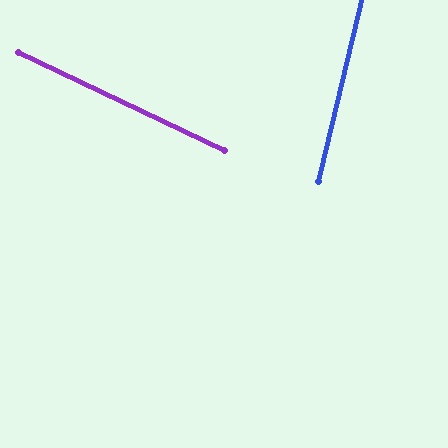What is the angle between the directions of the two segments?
Approximately 78 degrees.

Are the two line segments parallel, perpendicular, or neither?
Neither parallel nor perpendicular — they differ by about 78°.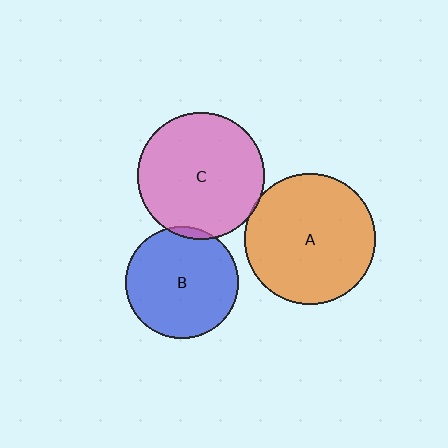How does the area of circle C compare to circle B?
Approximately 1.3 times.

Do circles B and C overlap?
Yes.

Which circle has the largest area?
Circle A (orange).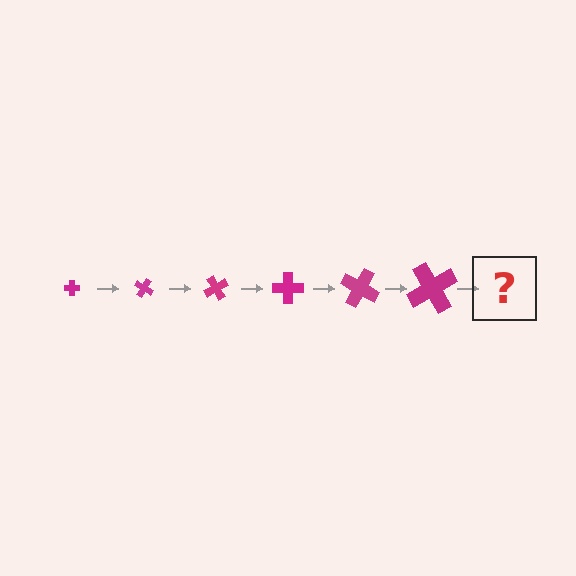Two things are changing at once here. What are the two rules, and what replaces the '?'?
The two rules are that the cross grows larger each step and it rotates 30 degrees each step. The '?' should be a cross, larger than the previous one and rotated 180 degrees from the start.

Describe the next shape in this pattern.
It should be a cross, larger than the previous one and rotated 180 degrees from the start.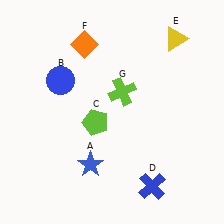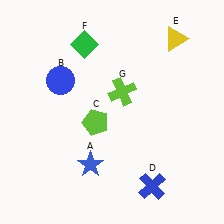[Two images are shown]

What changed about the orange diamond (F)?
In Image 1, F is orange. In Image 2, it changed to green.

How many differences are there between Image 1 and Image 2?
There is 1 difference between the two images.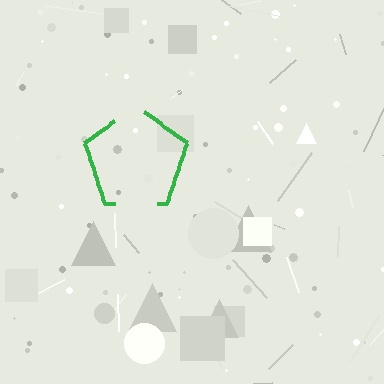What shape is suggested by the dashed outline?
The dashed outline suggests a pentagon.